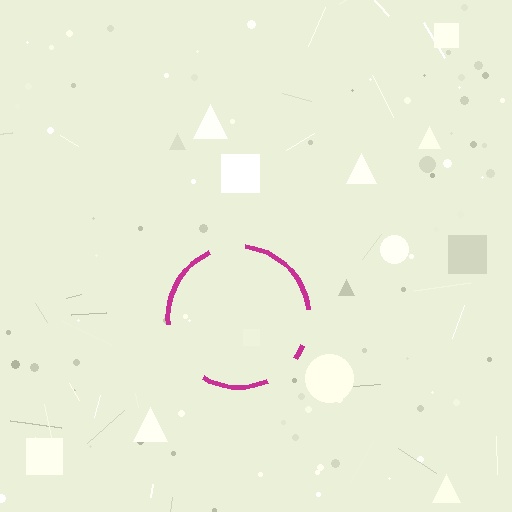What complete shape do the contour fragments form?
The contour fragments form a circle.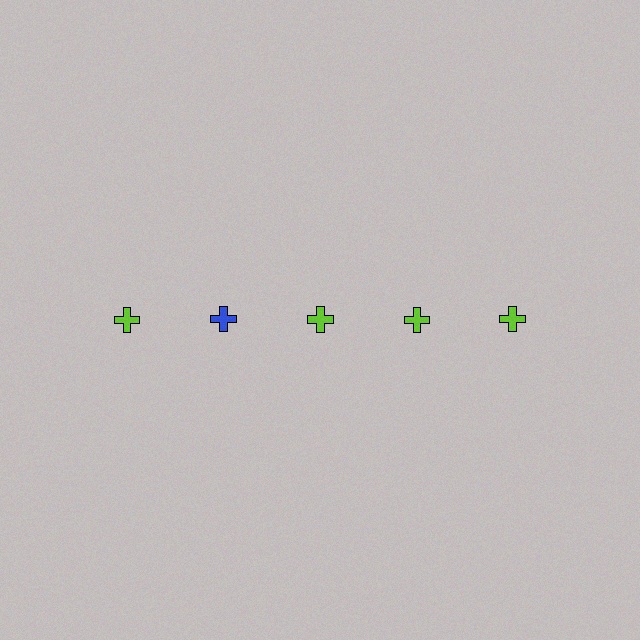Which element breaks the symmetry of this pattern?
The blue cross in the top row, second from left column breaks the symmetry. All other shapes are lime crosses.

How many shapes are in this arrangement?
There are 5 shapes arranged in a grid pattern.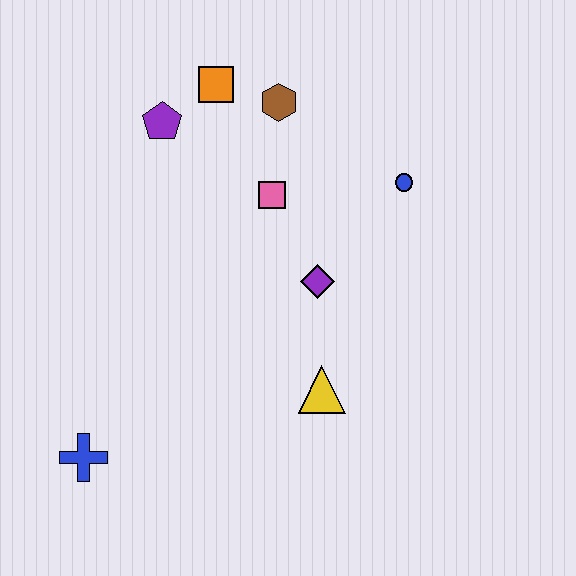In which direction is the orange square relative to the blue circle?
The orange square is to the left of the blue circle.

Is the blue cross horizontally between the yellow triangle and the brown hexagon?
No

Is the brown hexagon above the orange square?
No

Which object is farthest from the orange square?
The blue cross is farthest from the orange square.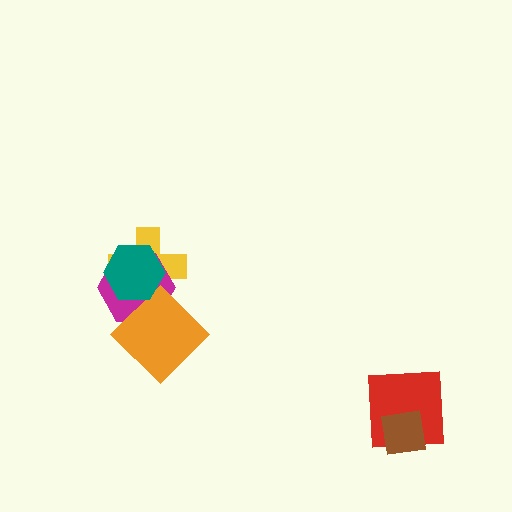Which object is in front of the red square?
The brown square is in front of the red square.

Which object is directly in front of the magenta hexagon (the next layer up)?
The orange diamond is directly in front of the magenta hexagon.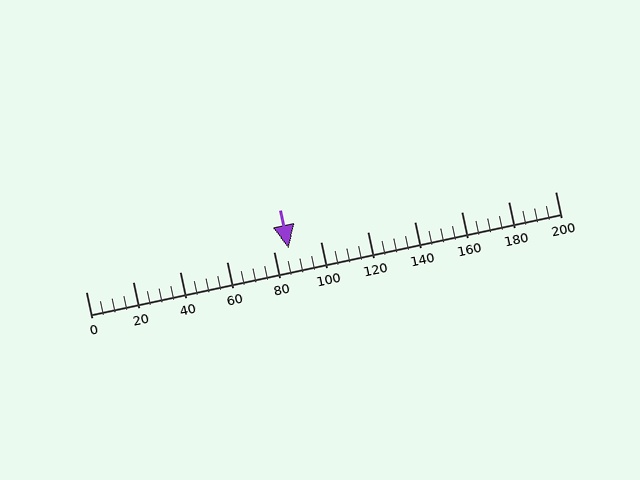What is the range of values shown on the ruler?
The ruler shows values from 0 to 200.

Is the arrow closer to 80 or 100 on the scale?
The arrow is closer to 80.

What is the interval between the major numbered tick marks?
The major tick marks are spaced 20 units apart.